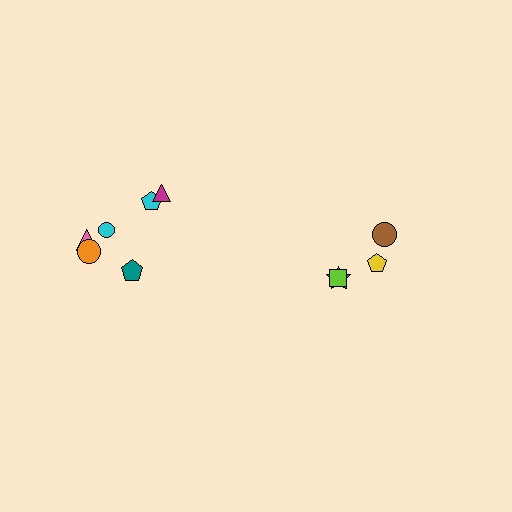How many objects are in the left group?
There are 6 objects.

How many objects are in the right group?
There are 4 objects.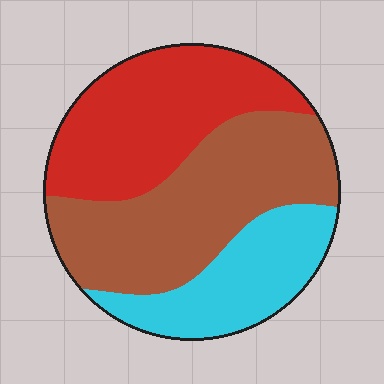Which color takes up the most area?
Brown, at roughly 40%.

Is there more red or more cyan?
Red.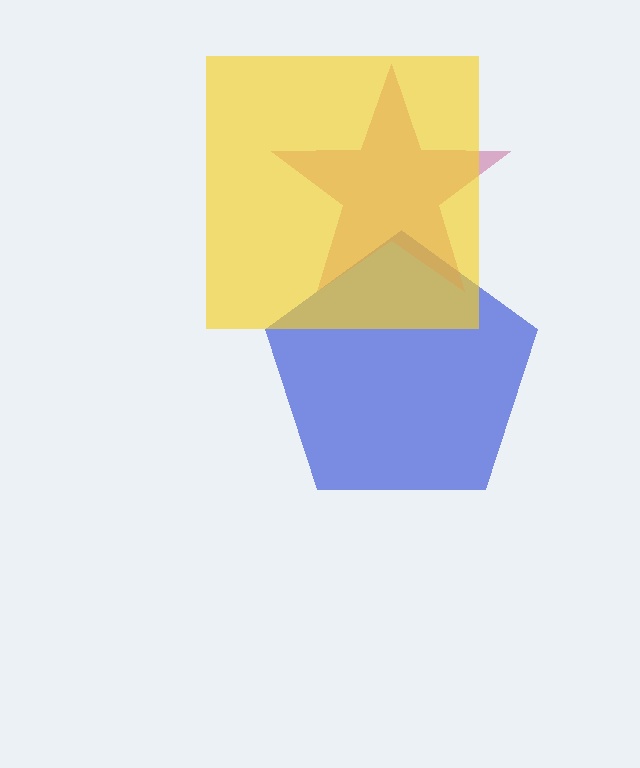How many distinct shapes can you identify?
There are 3 distinct shapes: a blue pentagon, a magenta star, a yellow square.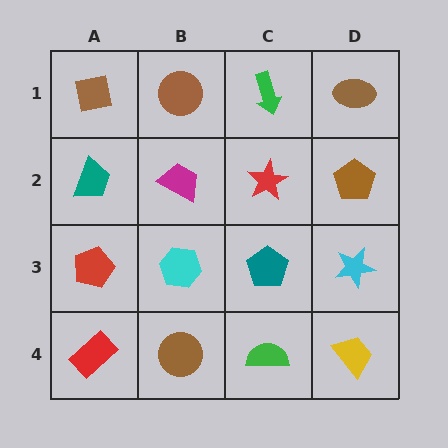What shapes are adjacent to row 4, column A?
A red pentagon (row 3, column A), a brown circle (row 4, column B).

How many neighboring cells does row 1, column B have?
3.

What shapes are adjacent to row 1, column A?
A teal trapezoid (row 2, column A), a brown circle (row 1, column B).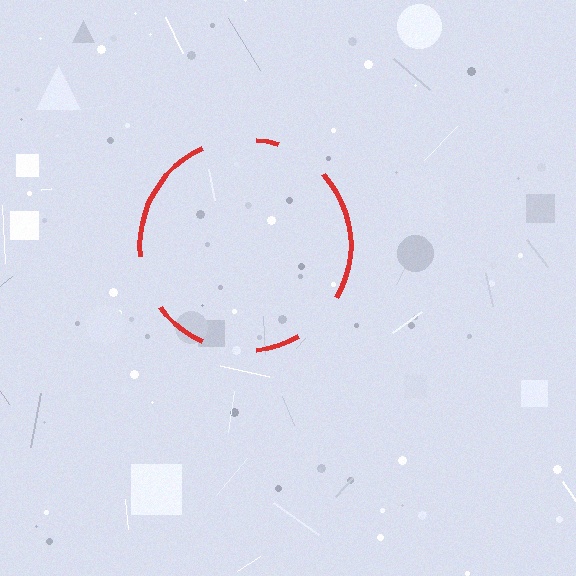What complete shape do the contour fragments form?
The contour fragments form a circle.